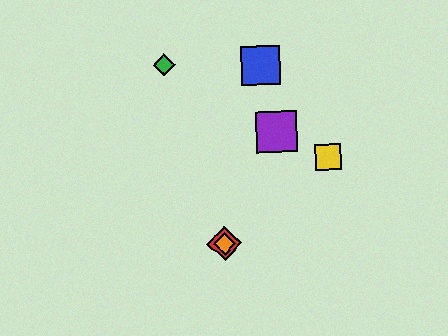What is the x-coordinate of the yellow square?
The yellow square is at x≈328.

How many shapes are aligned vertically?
2 shapes (the red diamond, the orange diamond) are aligned vertically.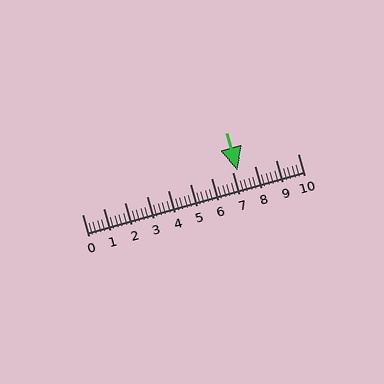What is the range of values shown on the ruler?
The ruler shows values from 0 to 10.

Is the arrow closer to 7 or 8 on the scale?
The arrow is closer to 7.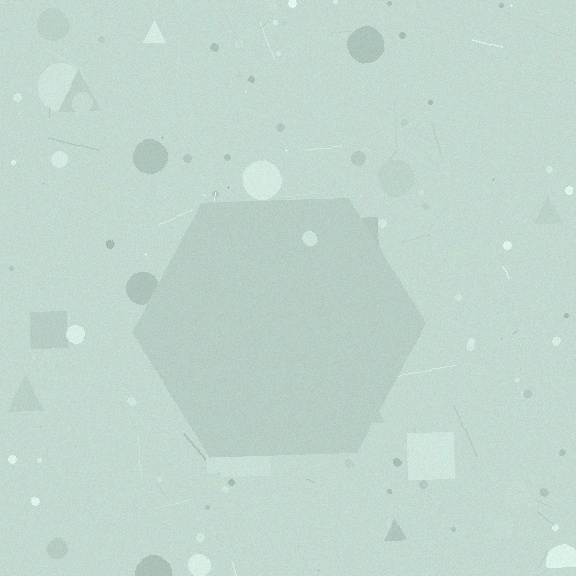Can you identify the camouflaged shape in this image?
The camouflaged shape is a hexagon.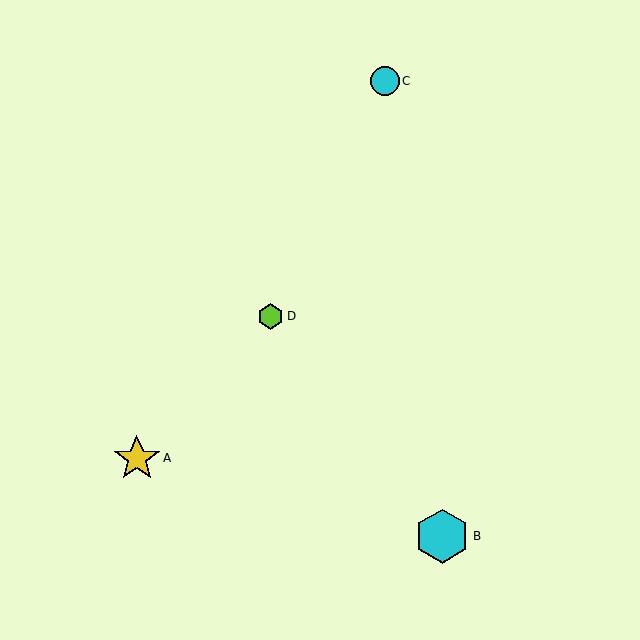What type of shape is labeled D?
Shape D is a lime hexagon.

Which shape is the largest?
The cyan hexagon (labeled B) is the largest.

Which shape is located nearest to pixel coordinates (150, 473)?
The yellow star (labeled A) at (137, 458) is nearest to that location.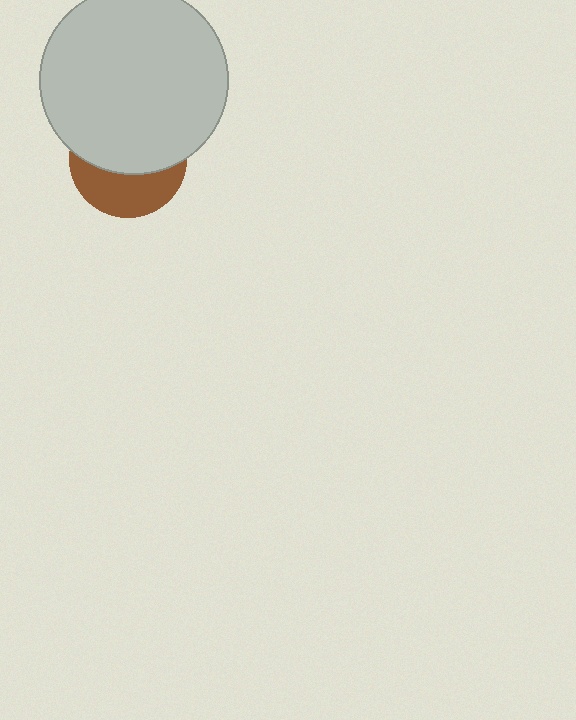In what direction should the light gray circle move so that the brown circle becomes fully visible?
The light gray circle should move up. That is the shortest direction to clear the overlap and leave the brown circle fully visible.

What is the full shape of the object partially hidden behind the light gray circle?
The partially hidden object is a brown circle.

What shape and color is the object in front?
The object in front is a light gray circle.